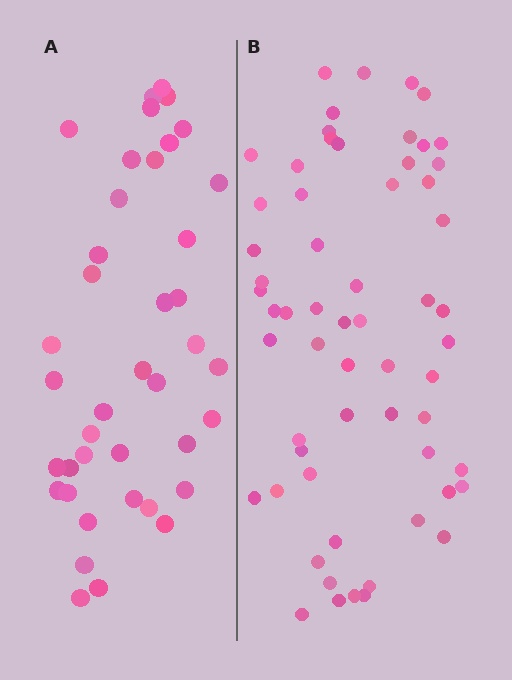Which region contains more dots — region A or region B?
Region B (the right region) has more dots.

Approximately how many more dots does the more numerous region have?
Region B has approximately 20 more dots than region A.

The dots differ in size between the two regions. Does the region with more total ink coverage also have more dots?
No. Region A has more total ink coverage because its dots are larger, but region B actually contains more individual dots. Total area can be misleading — the number of items is what matters here.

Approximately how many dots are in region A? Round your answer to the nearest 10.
About 40 dots.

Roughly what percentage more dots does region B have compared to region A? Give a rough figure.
About 50% more.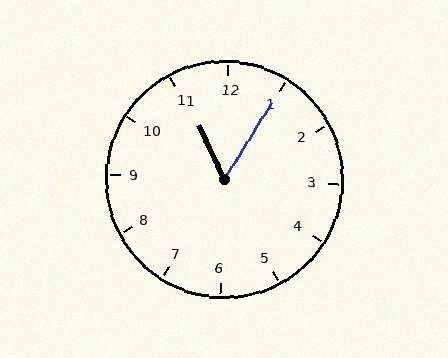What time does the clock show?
11:05.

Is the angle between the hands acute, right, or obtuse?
It is acute.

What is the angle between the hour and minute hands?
Approximately 58 degrees.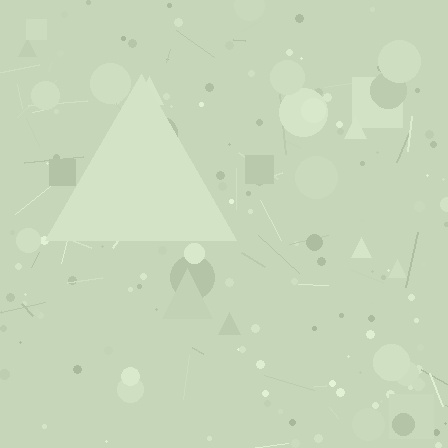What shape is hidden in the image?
A triangle is hidden in the image.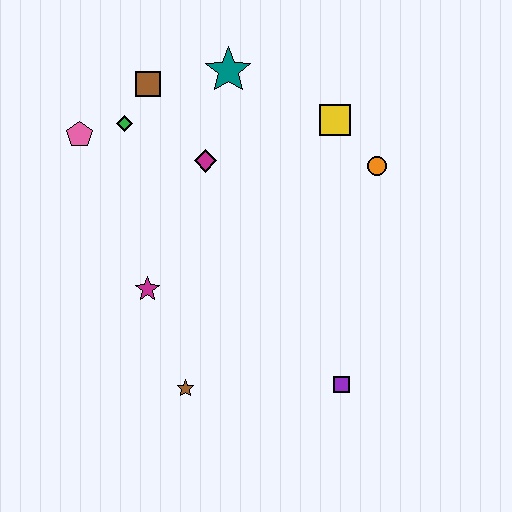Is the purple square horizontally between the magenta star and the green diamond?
No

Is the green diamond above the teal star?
No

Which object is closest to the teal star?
The brown square is closest to the teal star.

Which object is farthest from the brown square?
The purple square is farthest from the brown square.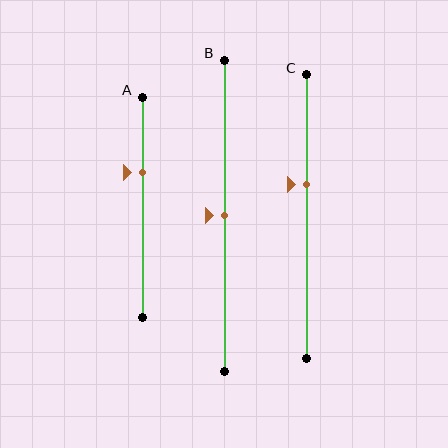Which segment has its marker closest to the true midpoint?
Segment B has its marker closest to the true midpoint.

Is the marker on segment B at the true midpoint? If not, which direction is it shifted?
Yes, the marker on segment B is at the true midpoint.